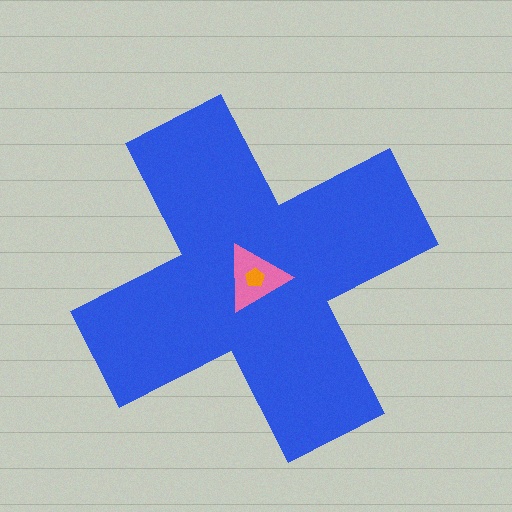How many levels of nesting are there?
3.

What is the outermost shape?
The blue cross.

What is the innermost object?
The orange pentagon.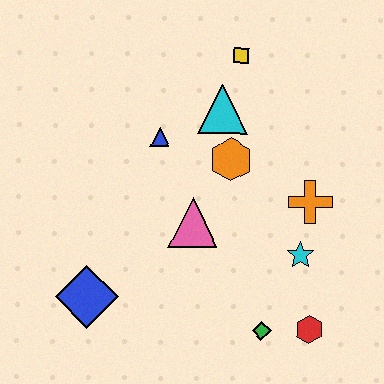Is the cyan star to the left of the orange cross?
Yes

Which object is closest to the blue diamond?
The pink triangle is closest to the blue diamond.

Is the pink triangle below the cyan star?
No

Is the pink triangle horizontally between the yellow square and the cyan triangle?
No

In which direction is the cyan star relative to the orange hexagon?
The cyan star is below the orange hexagon.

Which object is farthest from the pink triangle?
The yellow square is farthest from the pink triangle.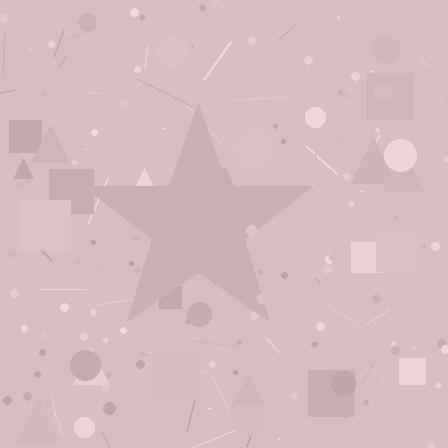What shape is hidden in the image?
A star is hidden in the image.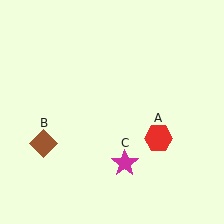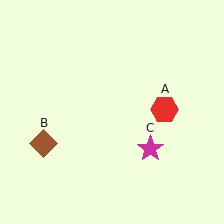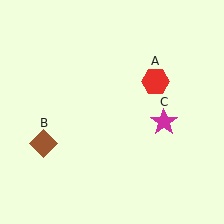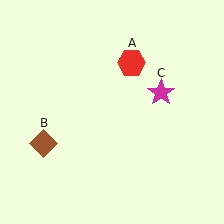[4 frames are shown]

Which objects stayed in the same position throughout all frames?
Brown diamond (object B) remained stationary.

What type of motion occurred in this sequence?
The red hexagon (object A), magenta star (object C) rotated counterclockwise around the center of the scene.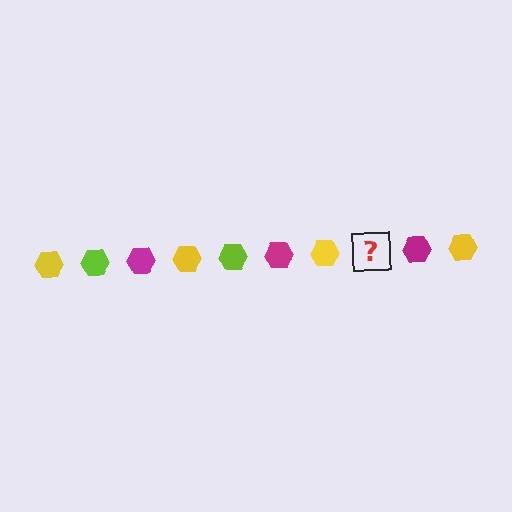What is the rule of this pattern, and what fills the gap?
The rule is that the pattern cycles through yellow, lime, magenta hexagons. The gap should be filled with a lime hexagon.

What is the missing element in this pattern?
The missing element is a lime hexagon.